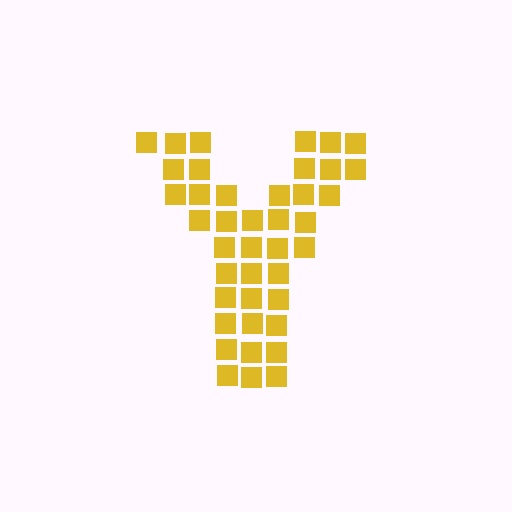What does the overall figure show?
The overall figure shows the letter Y.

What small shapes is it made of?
It is made of small squares.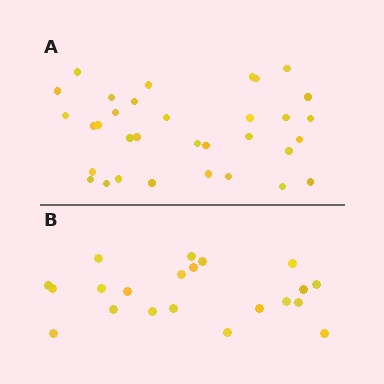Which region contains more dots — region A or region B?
Region A (the top region) has more dots.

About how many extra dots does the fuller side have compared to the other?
Region A has roughly 12 or so more dots than region B.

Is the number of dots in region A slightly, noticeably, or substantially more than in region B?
Region A has substantially more. The ratio is roughly 1.6 to 1.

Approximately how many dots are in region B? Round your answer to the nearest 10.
About 20 dots. (The exact count is 21, which rounds to 20.)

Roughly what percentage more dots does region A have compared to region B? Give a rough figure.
About 55% more.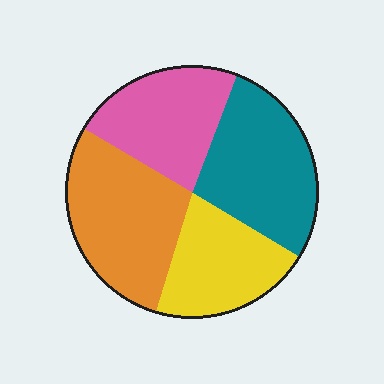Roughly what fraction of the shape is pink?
Pink takes up about one fifth (1/5) of the shape.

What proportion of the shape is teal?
Teal covers about 30% of the shape.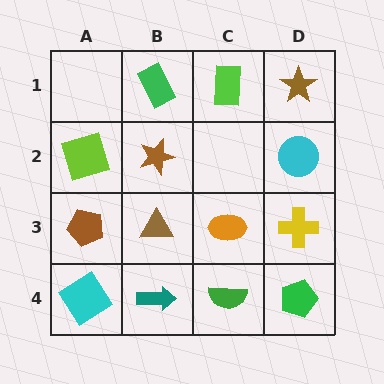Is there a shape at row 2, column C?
No, that cell is empty.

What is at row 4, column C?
A green semicircle.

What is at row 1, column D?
A brown star.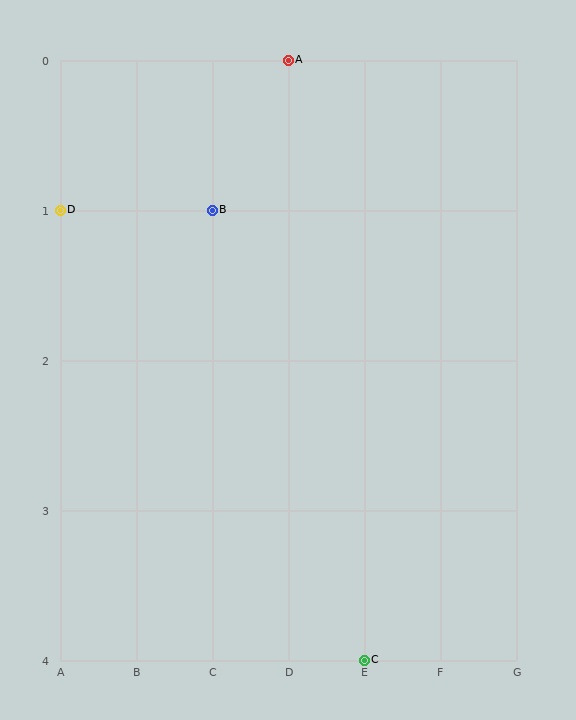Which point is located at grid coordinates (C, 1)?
Point B is at (C, 1).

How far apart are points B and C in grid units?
Points B and C are 2 columns and 3 rows apart (about 3.6 grid units diagonally).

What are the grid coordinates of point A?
Point A is at grid coordinates (D, 0).